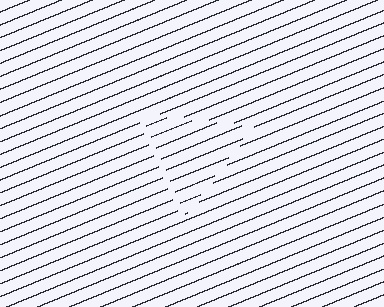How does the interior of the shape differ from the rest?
The interior of the shape contains the same grating, shifted by half a period — the contour is defined by the phase discontinuity where line-ends from the inner and outer gratings abut.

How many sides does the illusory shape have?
3 sides — the line-ends trace a triangle.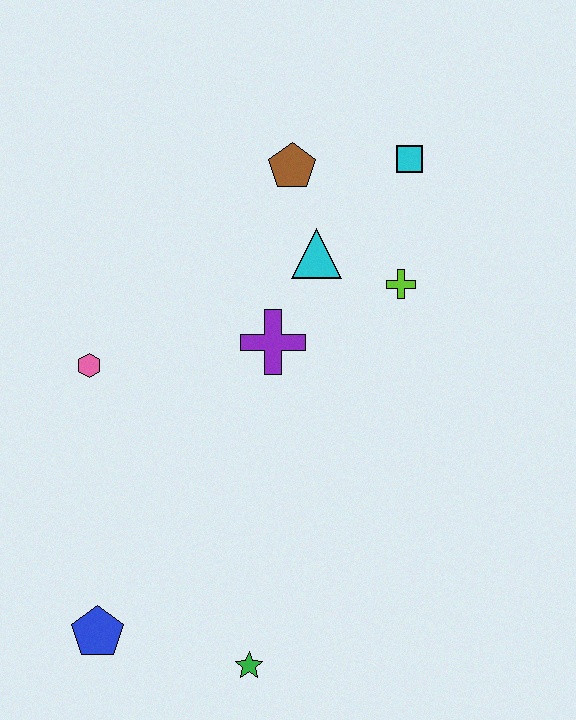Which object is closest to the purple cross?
The cyan triangle is closest to the purple cross.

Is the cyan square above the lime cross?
Yes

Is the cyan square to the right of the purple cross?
Yes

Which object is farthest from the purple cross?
The blue pentagon is farthest from the purple cross.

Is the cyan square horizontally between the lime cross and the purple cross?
No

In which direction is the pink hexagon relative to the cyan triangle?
The pink hexagon is to the left of the cyan triangle.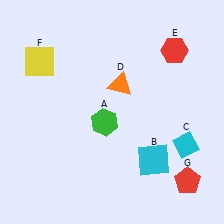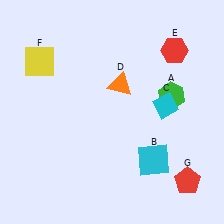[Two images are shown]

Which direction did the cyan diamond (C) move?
The cyan diamond (C) moved up.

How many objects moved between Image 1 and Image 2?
2 objects moved between the two images.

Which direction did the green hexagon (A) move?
The green hexagon (A) moved right.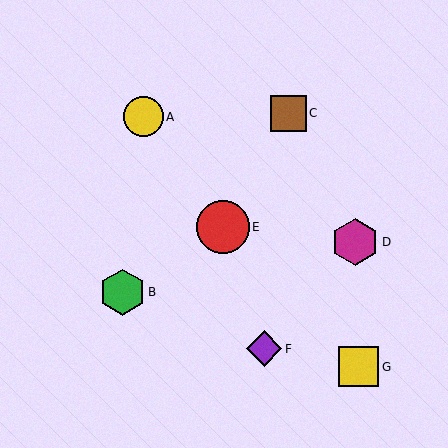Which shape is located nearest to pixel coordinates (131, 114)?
The yellow circle (labeled A) at (143, 117) is nearest to that location.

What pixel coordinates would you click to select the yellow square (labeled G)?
Click at (359, 367) to select the yellow square G.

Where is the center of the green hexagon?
The center of the green hexagon is at (122, 292).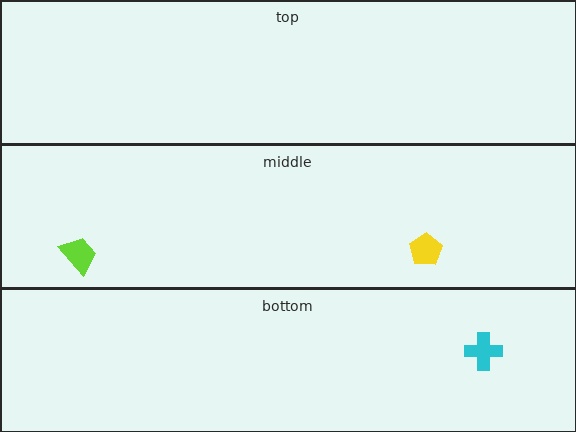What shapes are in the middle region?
The lime trapezoid, the yellow pentagon.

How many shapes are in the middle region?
2.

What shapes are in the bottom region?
The cyan cross.